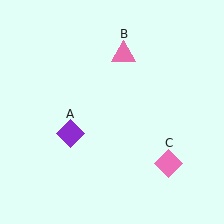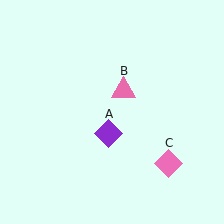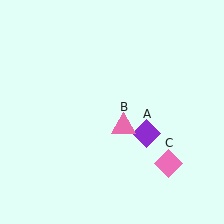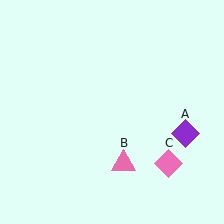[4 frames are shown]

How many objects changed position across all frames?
2 objects changed position: purple diamond (object A), pink triangle (object B).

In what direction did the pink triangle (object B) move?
The pink triangle (object B) moved down.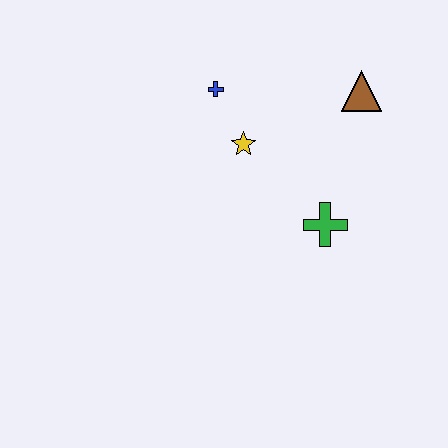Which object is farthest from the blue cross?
The green cross is farthest from the blue cross.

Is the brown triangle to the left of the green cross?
No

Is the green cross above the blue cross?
No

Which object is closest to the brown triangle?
The yellow star is closest to the brown triangle.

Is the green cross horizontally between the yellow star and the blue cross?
No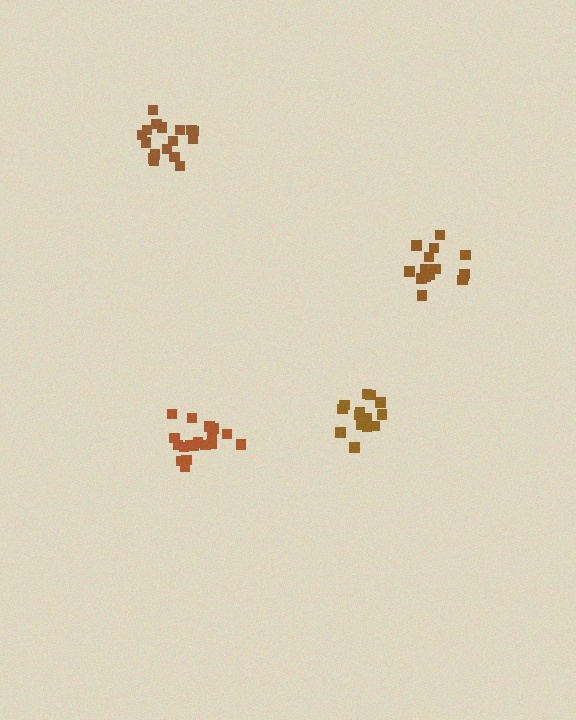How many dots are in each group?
Group 1: 18 dots, Group 2: 18 dots, Group 3: 14 dots, Group 4: 15 dots (65 total).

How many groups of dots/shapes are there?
There are 4 groups.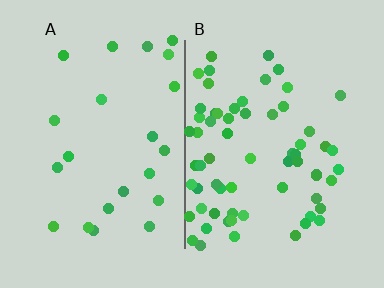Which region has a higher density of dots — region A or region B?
B (the right).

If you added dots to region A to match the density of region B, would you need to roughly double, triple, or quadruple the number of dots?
Approximately triple.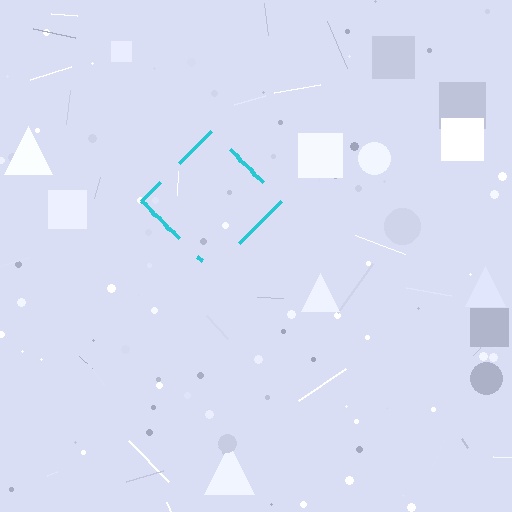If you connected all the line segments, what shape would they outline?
They would outline a diamond.